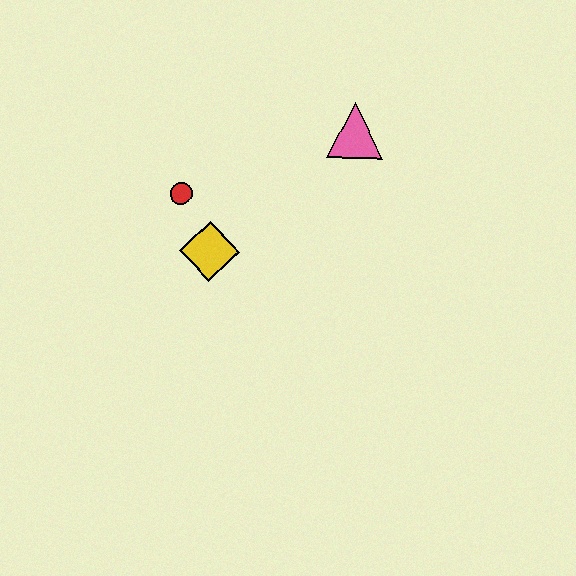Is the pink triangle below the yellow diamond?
No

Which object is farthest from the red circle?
The pink triangle is farthest from the red circle.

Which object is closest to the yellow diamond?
The red circle is closest to the yellow diamond.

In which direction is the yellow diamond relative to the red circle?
The yellow diamond is below the red circle.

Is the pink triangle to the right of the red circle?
Yes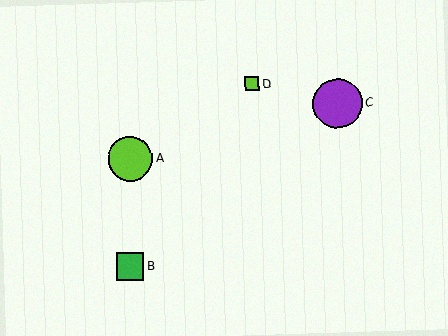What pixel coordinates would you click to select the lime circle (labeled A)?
Click at (130, 159) to select the lime circle A.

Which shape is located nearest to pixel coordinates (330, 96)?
The purple circle (labeled C) at (337, 104) is nearest to that location.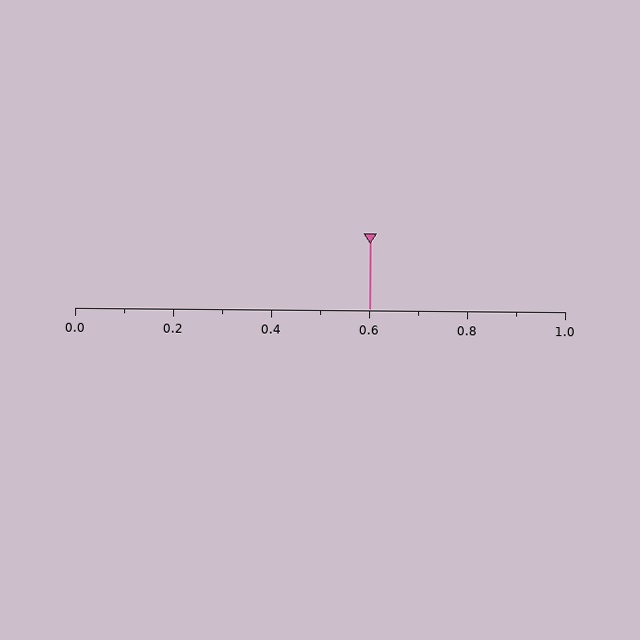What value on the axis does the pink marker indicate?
The marker indicates approximately 0.6.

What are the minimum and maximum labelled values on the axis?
The axis runs from 0.0 to 1.0.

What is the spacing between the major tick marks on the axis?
The major ticks are spaced 0.2 apart.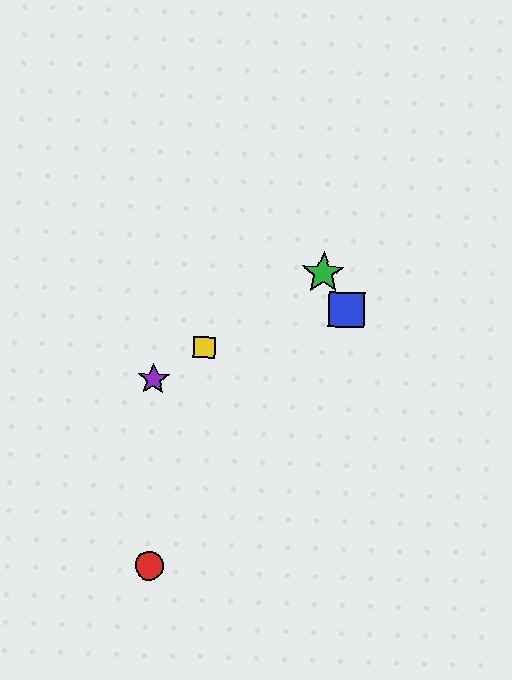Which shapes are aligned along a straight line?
The green star, the yellow square, the purple star are aligned along a straight line.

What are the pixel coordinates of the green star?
The green star is at (323, 273).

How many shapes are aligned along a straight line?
3 shapes (the green star, the yellow square, the purple star) are aligned along a straight line.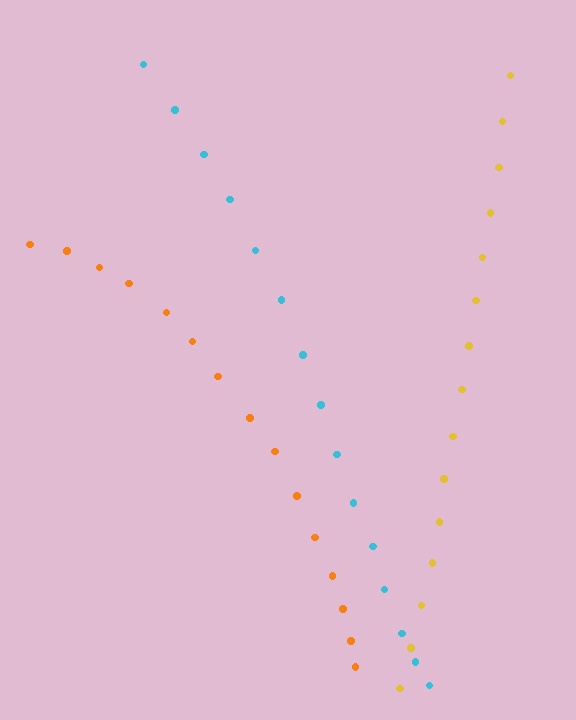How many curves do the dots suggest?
There are 3 distinct paths.